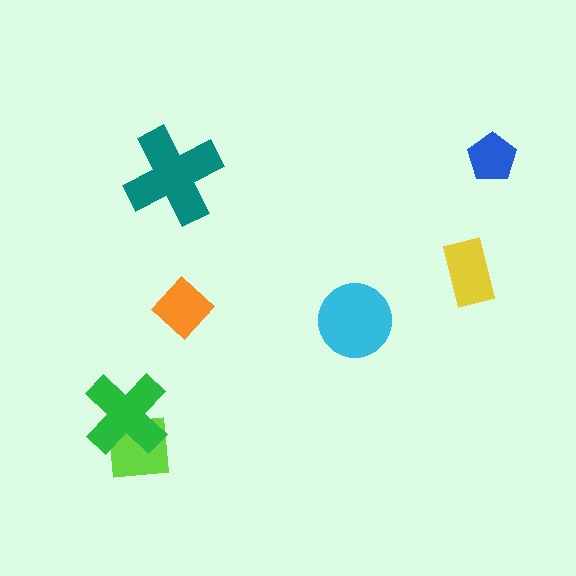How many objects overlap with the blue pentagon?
0 objects overlap with the blue pentagon.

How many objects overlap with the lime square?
1 object overlaps with the lime square.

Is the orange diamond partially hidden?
No, no other shape covers it.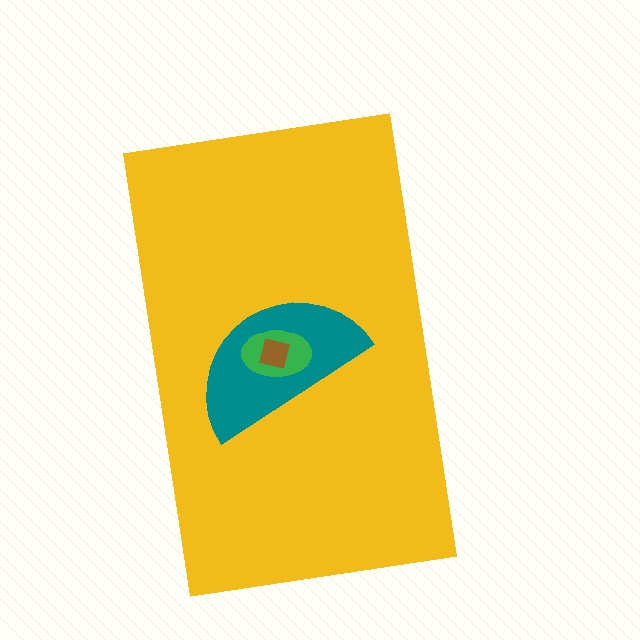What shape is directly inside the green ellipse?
The brown square.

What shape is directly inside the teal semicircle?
The green ellipse.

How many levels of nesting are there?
4.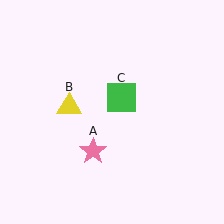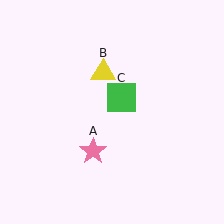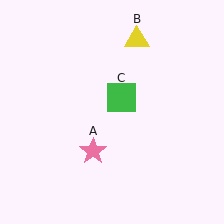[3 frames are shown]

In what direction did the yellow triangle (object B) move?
The yellow triangle (object B) moved up and to the right.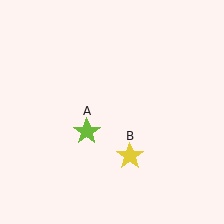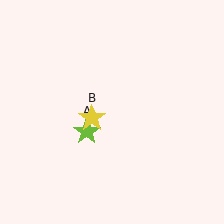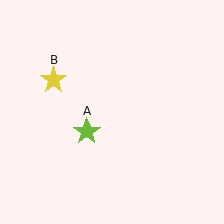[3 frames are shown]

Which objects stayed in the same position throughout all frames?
Lime star (object A) remained stationary.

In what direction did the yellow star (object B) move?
The yellow star (object B) moved up and to the left.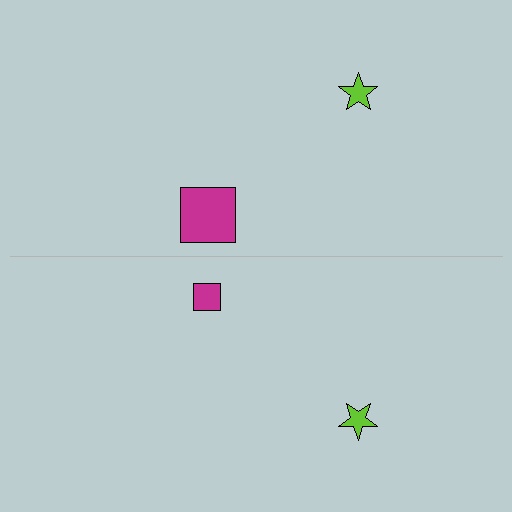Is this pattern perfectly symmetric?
No, the pattern is not perfectly symmetric. The magenta square on the bottom side has a different size than its mirror counterpart.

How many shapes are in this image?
There are 4 shapes in this image.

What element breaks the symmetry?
The magenta square on the bottom side has a different size than its mirror counterpart.